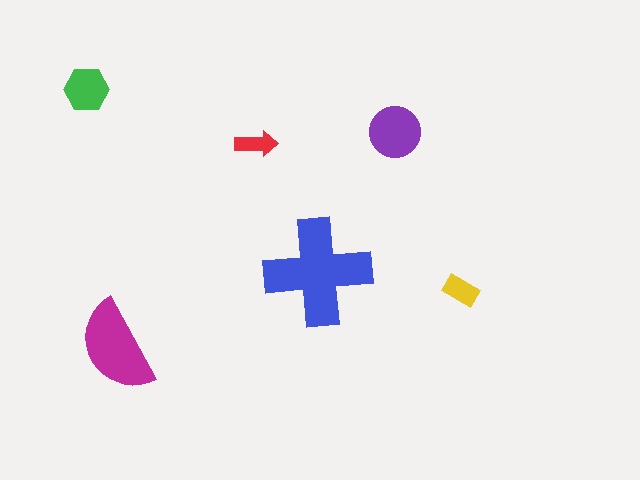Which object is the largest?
The blue cross.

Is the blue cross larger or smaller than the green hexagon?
Larger.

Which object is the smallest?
The red arrow.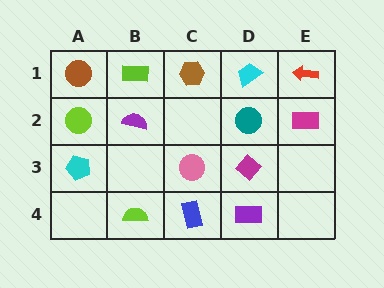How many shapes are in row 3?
3 shapes.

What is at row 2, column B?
A purple semicircle.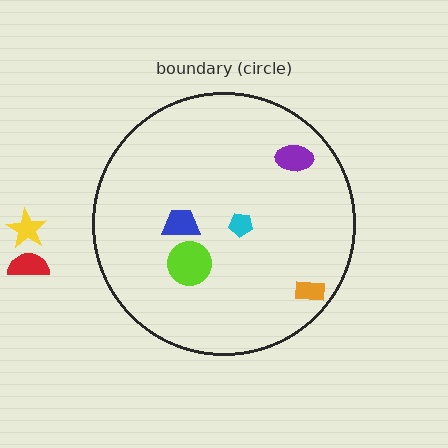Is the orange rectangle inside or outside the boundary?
Inside.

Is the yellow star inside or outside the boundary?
Outside.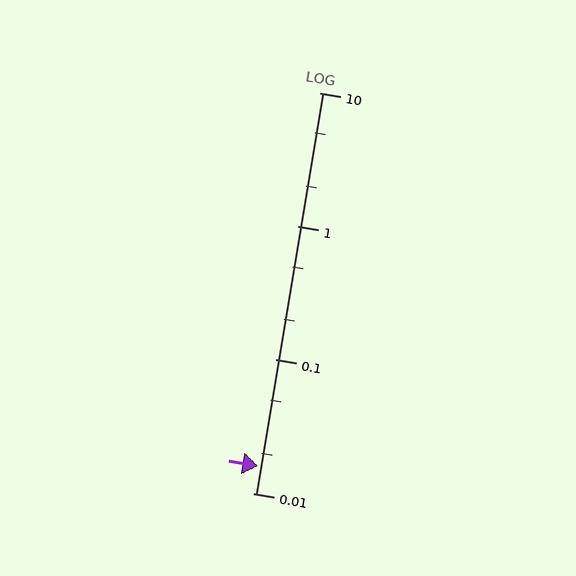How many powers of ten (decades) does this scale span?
The scale spans 3 decades, from 0.01 to 10.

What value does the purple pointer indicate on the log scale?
The pointer indicates approximately 0.016.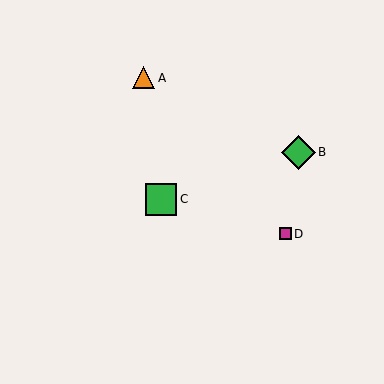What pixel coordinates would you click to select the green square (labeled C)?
Click at (161, 199) to select the green square C.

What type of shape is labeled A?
Shape A is an orange triangle.